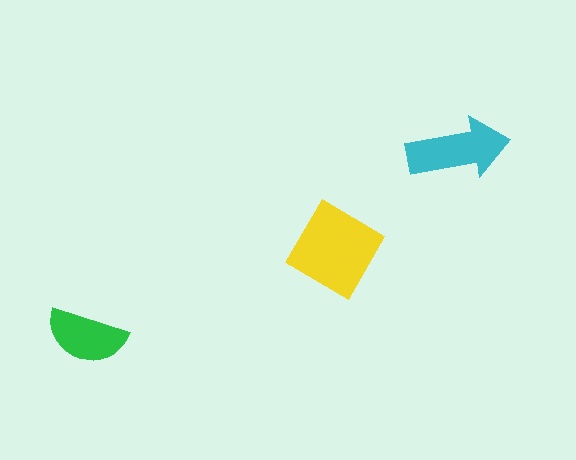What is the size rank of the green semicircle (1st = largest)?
3rd.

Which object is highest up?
The cyan arrow is topmost.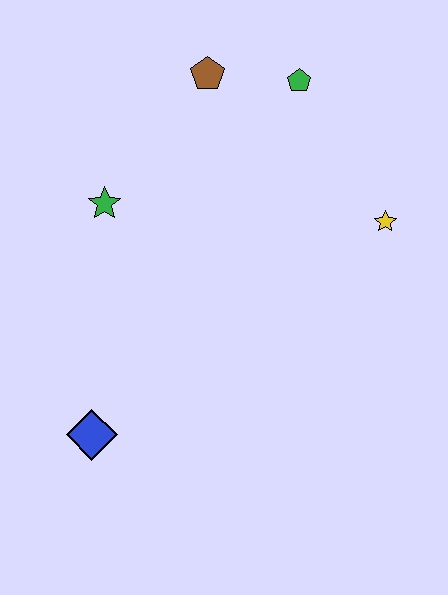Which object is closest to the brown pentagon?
The green pentagon is closest to the brown pentagon.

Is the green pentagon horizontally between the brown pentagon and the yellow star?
Yes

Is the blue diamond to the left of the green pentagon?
Yes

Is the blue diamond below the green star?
Yes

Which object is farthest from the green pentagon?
The blue diamond is farthest from the green pentagon.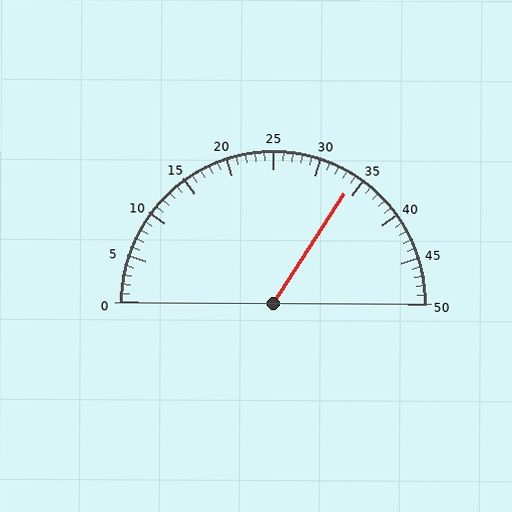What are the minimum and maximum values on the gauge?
The gauge ranges from 0 to 50.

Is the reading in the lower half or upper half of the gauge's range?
The reading is in the upper half of the range (0 to 50).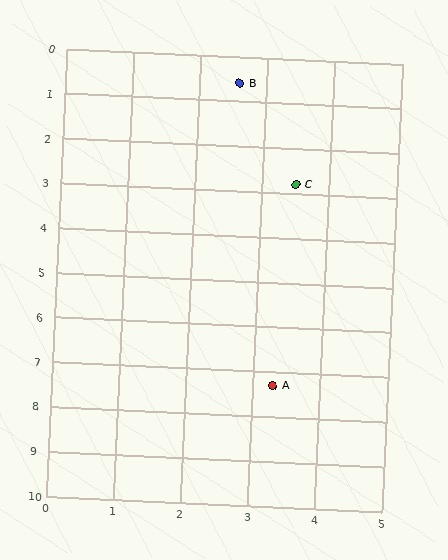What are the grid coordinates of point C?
Point C is at approximately (3.5, 2.8).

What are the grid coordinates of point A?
Point A is at approximately (3.3, 7.3).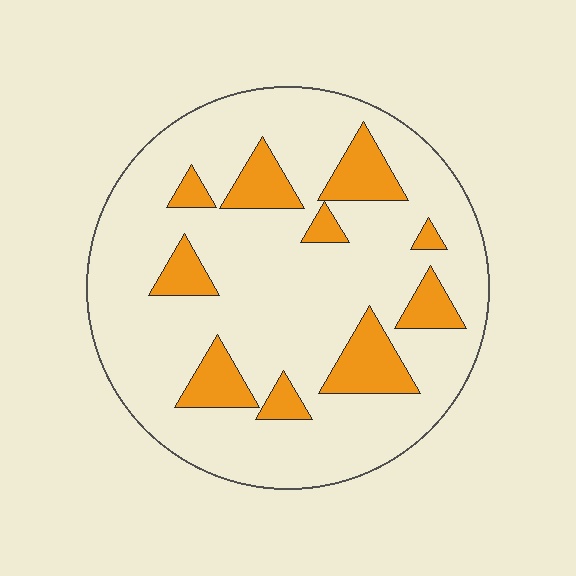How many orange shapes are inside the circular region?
10.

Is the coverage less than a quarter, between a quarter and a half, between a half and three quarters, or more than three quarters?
Less than a quarter.